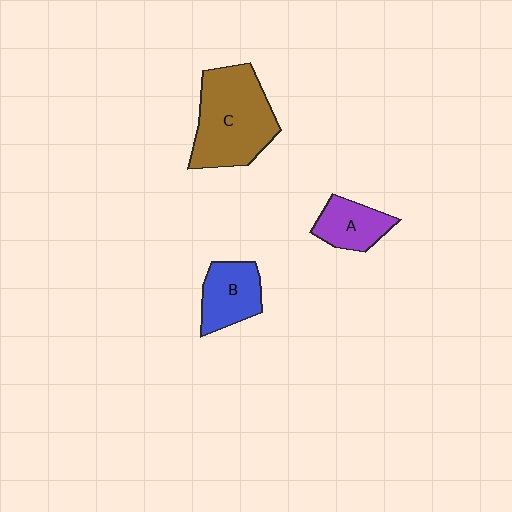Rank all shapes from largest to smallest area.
From largest to smallest: C (brown), B (blue), A (purple).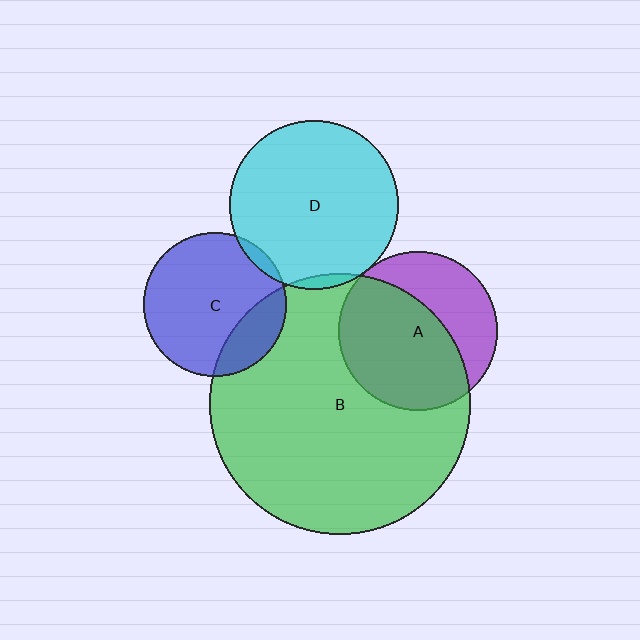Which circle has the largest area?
Circle B (green).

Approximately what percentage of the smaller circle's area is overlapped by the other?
Approximately 5%.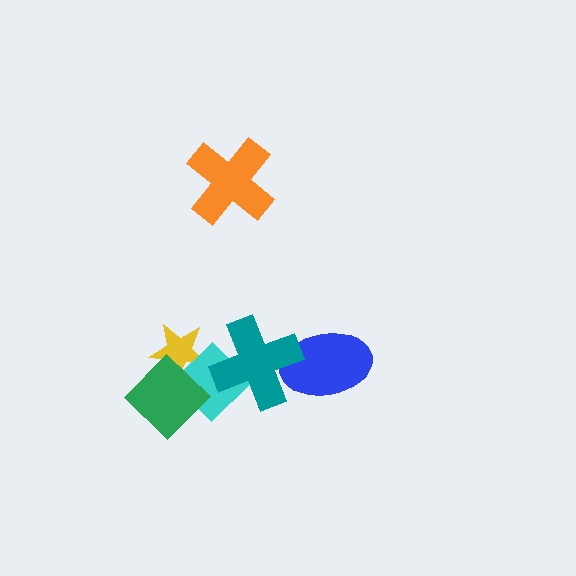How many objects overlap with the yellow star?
2 objects overlap with the yellow star.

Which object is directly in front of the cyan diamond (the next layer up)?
The green diamond is directly in front of the cyan diamond.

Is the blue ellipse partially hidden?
Yes, it is partially covered by another shape.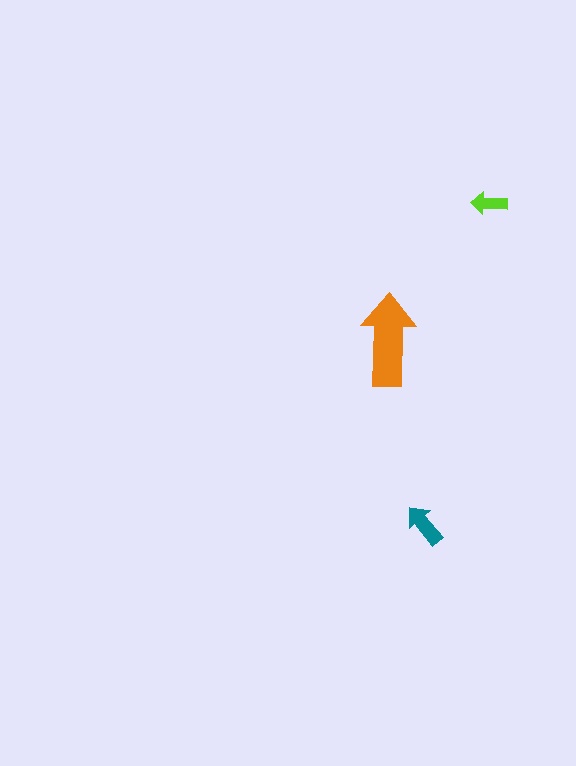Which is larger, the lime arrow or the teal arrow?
The teal one.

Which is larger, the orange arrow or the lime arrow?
The orange one.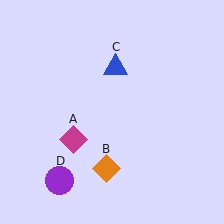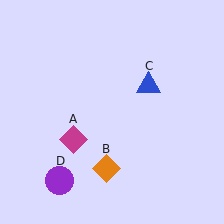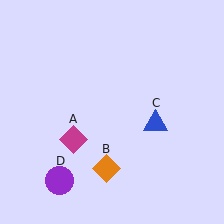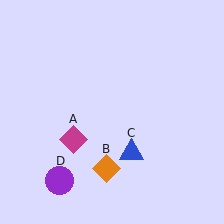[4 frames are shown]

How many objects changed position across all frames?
1 object changed position: blue triangle (object C).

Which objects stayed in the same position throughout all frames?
Magenta diamond (object A) and orange diamond (object B) and purple circle (object D) remained stationary.